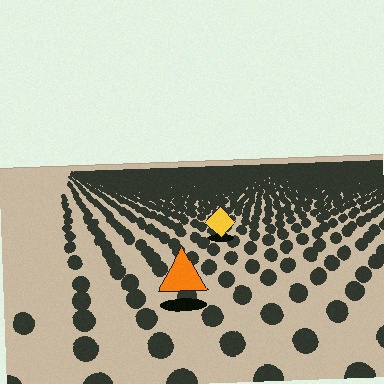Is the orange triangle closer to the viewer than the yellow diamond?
Yes. The orange triangle is closer — you can tell from the texture gradient: the ground texture is coarser near it.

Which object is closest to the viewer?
The orange triangle is closest. The texture marks near it are larger and more spread out.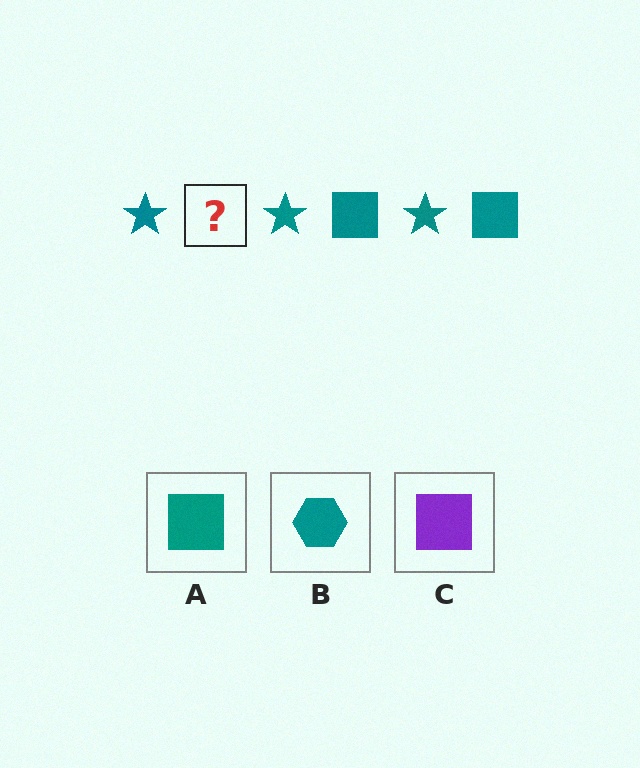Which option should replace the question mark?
Option A.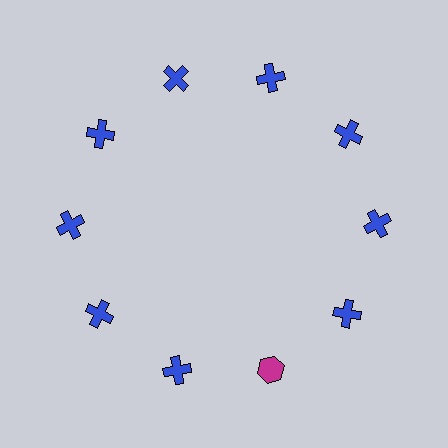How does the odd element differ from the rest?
It differs in both color (magenta instead of blue) and shape (hexagon instead of cross).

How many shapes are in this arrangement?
There are 10 shapes arranged in a ring pattern.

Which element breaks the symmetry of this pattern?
The magenta hexagon at roughly the 5 o'clock position breaks the symmetry. All other shapes are blue crosses.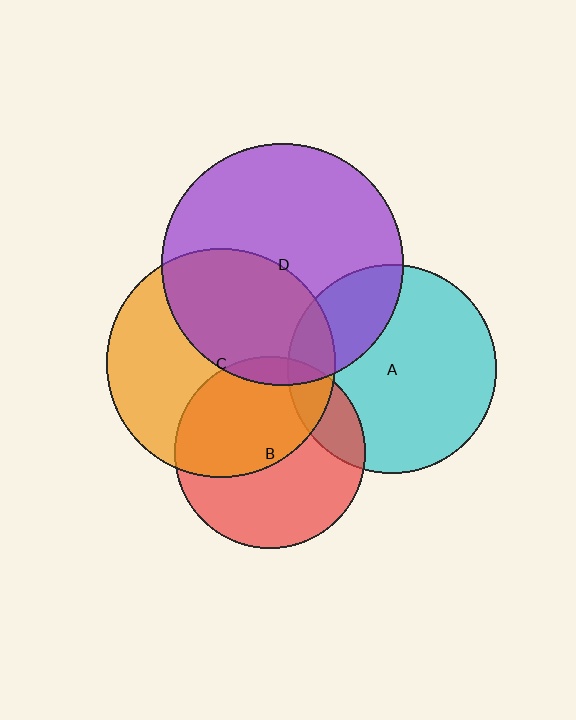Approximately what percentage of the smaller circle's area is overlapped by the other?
Approximately 50%.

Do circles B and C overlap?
Yes.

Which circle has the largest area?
Circle D (purple).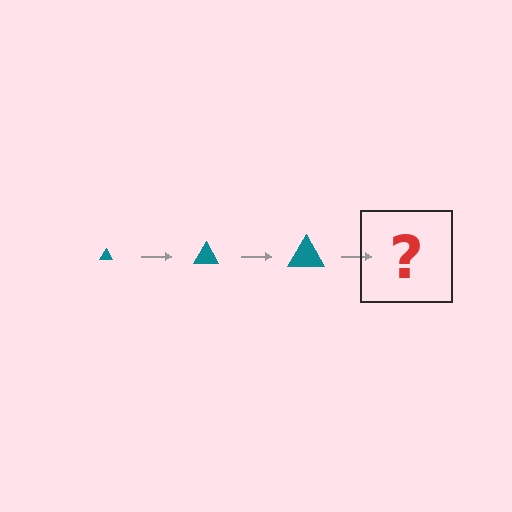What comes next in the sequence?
The next element should be a teal triangle, larger than the previous one.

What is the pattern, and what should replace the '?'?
The pattern is that the triangle gets progressively larger each step. The '?' should be a teal triangle, larger than the previous one.